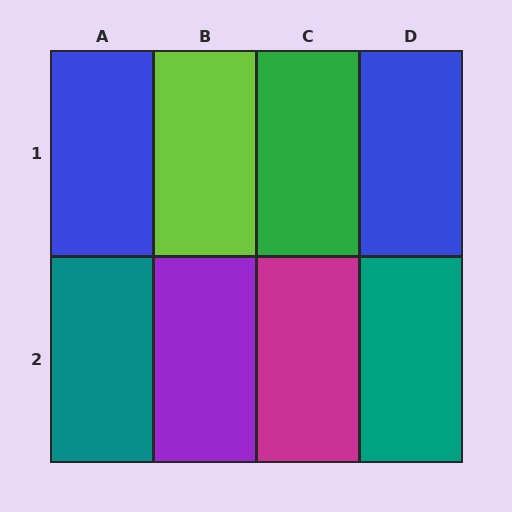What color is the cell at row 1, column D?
Blue.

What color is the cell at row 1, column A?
Blue.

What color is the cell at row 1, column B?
Lime.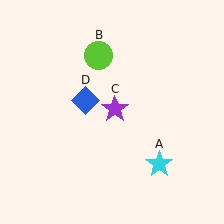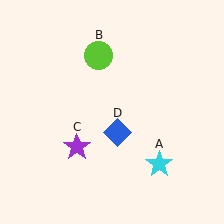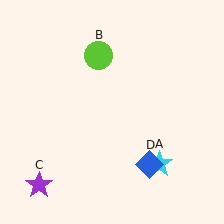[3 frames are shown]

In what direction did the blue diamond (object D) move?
The blue diamond (object D) moved down and to the right.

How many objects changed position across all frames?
2 objects changed position: purple star (object C), blue diamond (object D).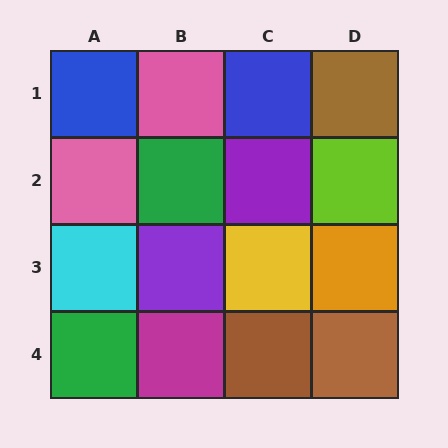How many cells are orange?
1 cell is orange.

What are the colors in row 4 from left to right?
Green, magenta, brown, brown.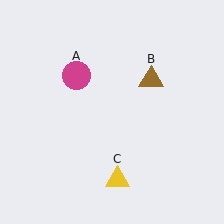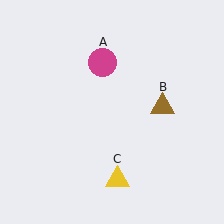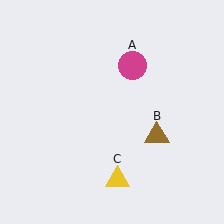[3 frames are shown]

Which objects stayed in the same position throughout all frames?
Yellow triangle (object C) remained stationary.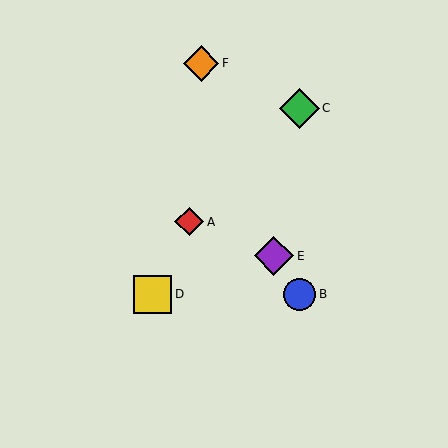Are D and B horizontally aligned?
Yes, both are at y≈294.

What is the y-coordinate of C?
Object C is at y≈108.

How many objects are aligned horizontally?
2 objects (B, D) are aligned horizontally.